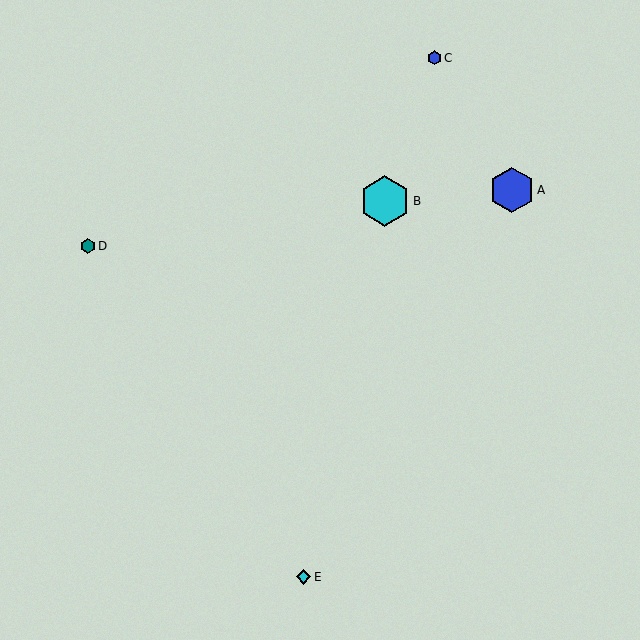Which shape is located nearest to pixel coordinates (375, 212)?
The cyan hexagon (labeled B) at (385, 201) is nearest to that location.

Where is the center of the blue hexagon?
The center of the blue hexagon is at (512, 190).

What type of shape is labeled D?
Shape D is a teal hexagon.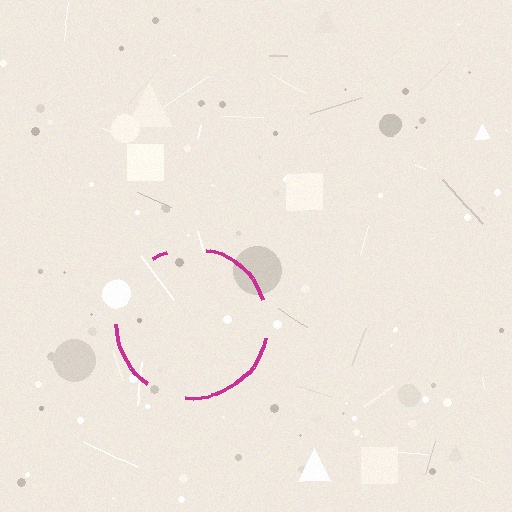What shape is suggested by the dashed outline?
The dashed outline suggests a circle.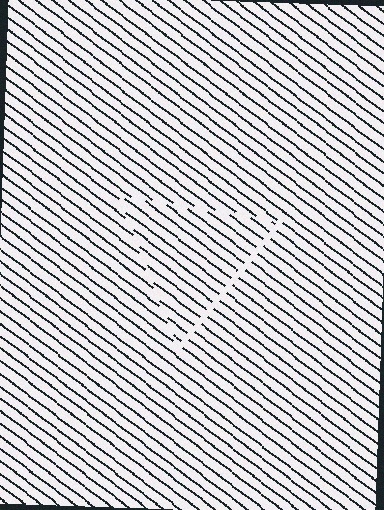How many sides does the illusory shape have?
3 sides — the line-ends trace a triangle.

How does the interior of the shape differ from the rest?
The interior of the shape contains the same grating, shifted by half a period — the contour is defined by the phase discontinuity where line-ends from the inner and outer gratings abut.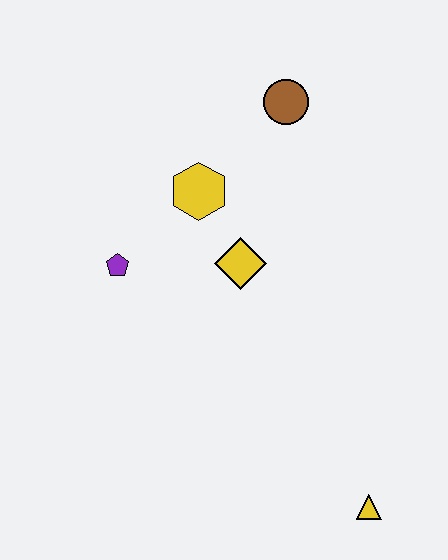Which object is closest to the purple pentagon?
The yellow hexagon is closest to the purple pentagon.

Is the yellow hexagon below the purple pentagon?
No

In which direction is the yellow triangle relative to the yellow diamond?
The yellow triangle is below the yellow diamond.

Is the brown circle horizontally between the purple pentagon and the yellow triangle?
Yes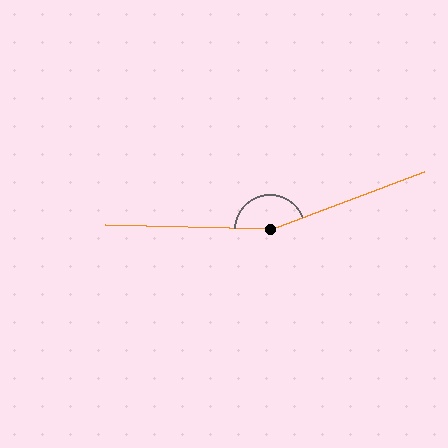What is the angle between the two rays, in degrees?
Approximately 158 degrees.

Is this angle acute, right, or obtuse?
It is obtuse.